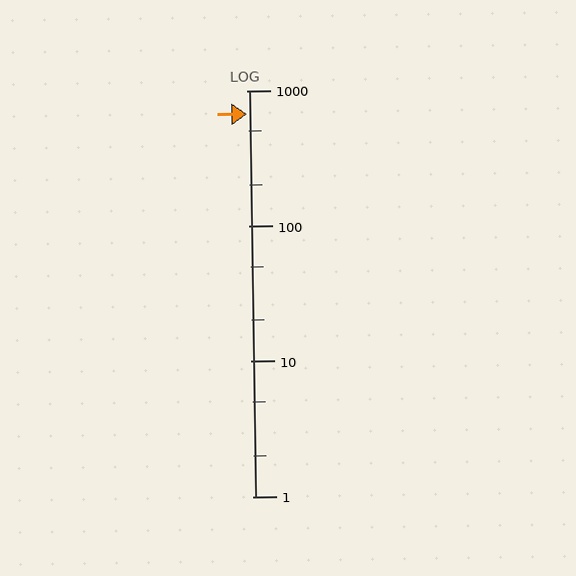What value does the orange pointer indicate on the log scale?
The pointer indicates approximately 670.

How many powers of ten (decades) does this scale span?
The scale spans 3 decades, from 1 to 1000.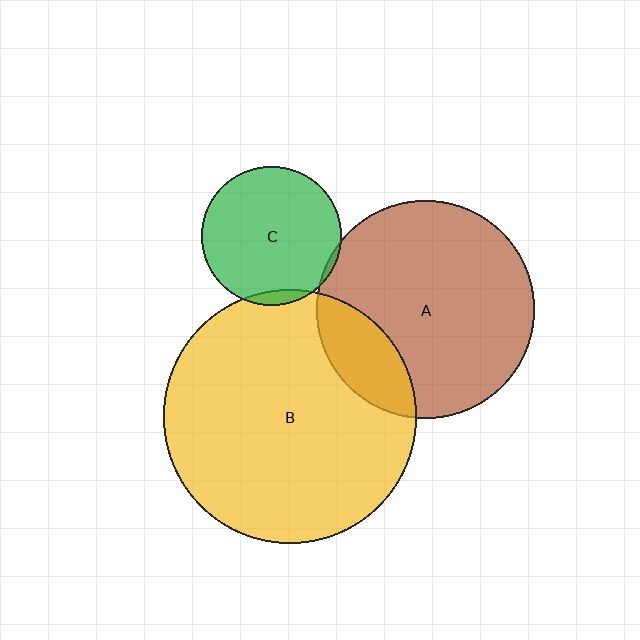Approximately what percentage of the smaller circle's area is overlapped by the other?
Approximately 5%.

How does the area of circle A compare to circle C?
Approximately 2.4 times.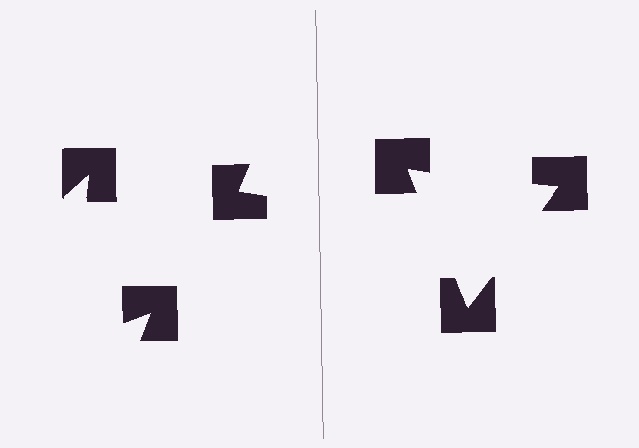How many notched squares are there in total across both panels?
6 — 3 on each side.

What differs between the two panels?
The notched squares are positioned identically on both sides; only the wedge orientations differ. On the right they align to a triangle; on the left they are misaligned.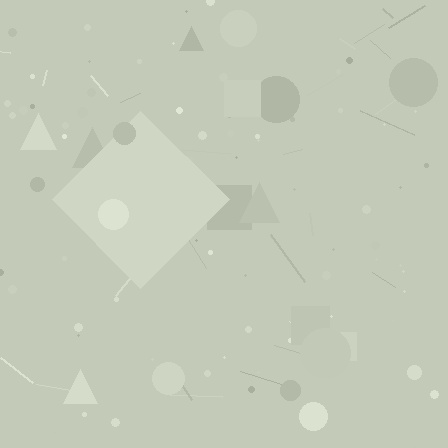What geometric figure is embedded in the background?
A diamond is embedded in the background.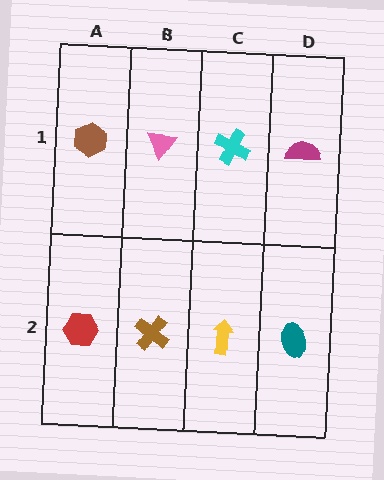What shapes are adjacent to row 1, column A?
A red hexagon (row 2, column A), a pink triangle (row 1, column B).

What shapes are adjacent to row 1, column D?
A teal ellipse (row 2, column D), a cyan cross (row 1, column C).